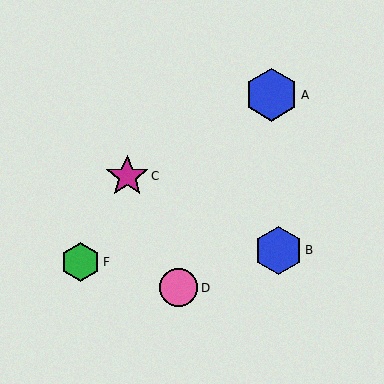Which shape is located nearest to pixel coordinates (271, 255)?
The blue hexagon (labeled B) at (278, 250) is nearest to that location.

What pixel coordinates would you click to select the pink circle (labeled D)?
Click at (179, 288) to select the pink circle D.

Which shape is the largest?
The blue hexagon (labeled A) is the largest.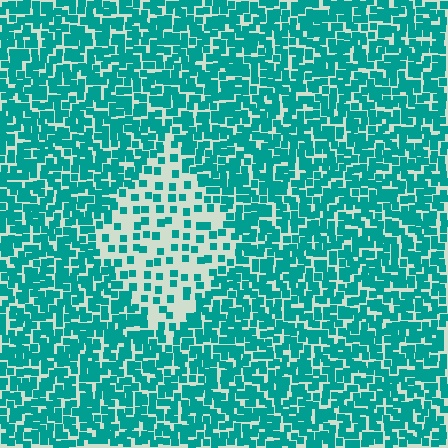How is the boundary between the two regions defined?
The boundary is defined by a change in element density (approximately 2.7x ratio). All elements are the same color, size, and shape.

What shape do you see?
I see a diamond.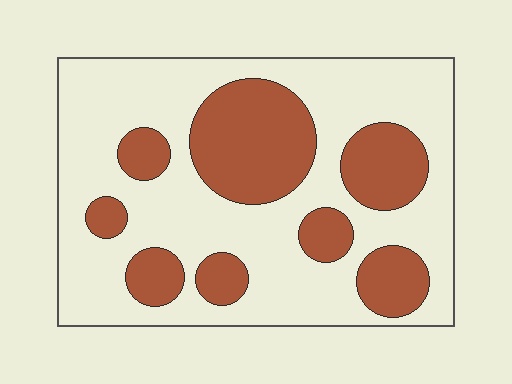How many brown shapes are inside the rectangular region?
8.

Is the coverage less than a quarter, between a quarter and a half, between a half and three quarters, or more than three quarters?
Between a quarter and a half.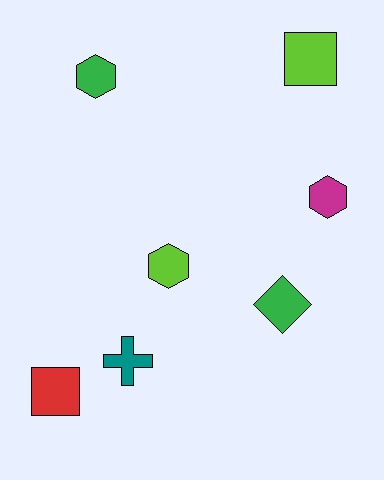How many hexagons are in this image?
There are 3 hexagons.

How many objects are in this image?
There are 7 objects.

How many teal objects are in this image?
There is 1 teal object.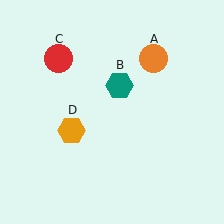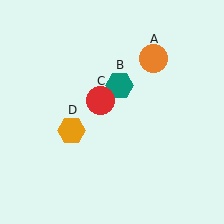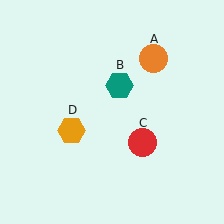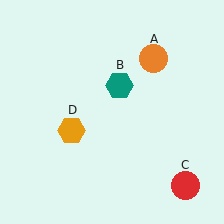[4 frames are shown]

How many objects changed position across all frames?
1 object changed position: red circle (object C).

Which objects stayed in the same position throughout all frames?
Orange circle (object A) and teal hexagon (object B) and orange hexagon (object D) remained stationary.